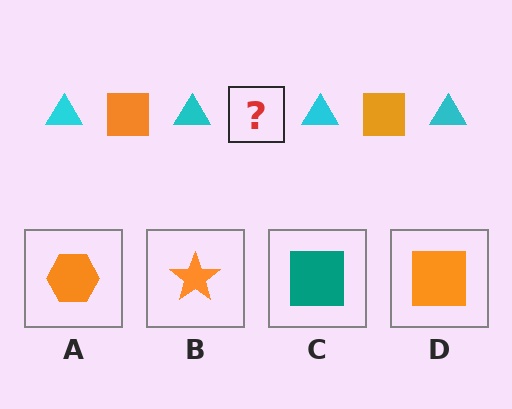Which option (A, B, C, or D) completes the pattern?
D.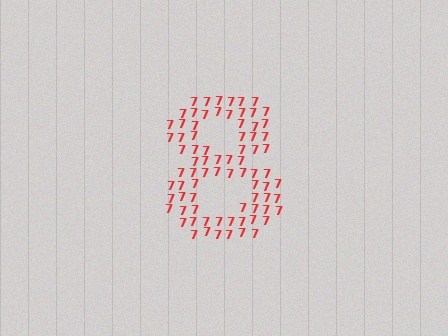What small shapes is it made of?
It is made of small digit 7's.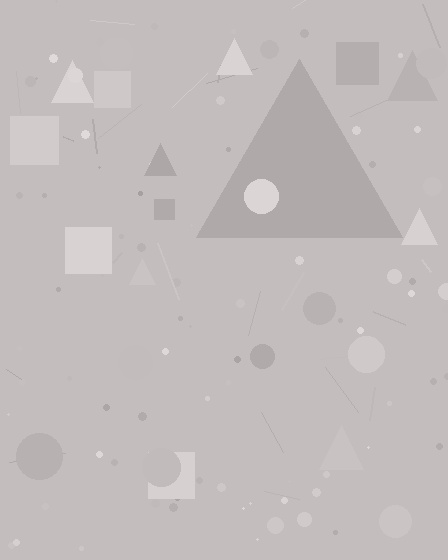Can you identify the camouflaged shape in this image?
The camouflaged shape is a triangle.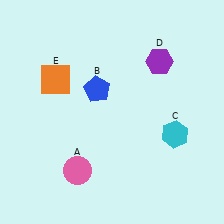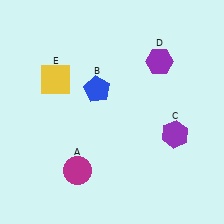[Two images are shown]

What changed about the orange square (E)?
In Image 1, E is orange. In Image 2, it changed to yellow.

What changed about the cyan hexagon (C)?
In Image 1, C is cyan. In Image 2, it changed to purple.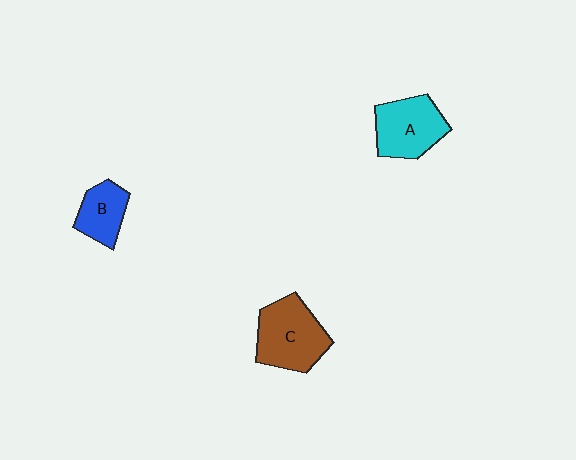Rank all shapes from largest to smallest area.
From largest to smallest: C (brown), A (cyan), B (blue).